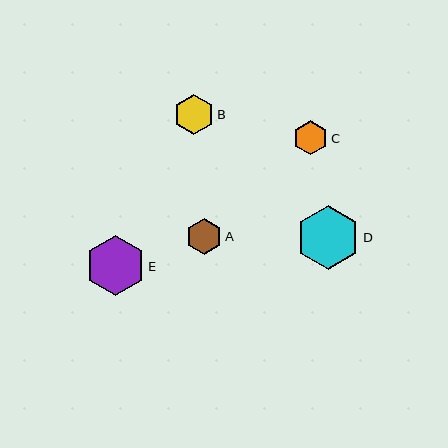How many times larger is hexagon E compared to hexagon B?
Hexagon E is approximately 1.5 times the size of hexagon B.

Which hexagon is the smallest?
Hexagon C is the smallest with a size of approximately 34 pixels.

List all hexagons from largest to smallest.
From largest to smallest: D, E, B, A, C.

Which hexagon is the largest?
Hexagon D is the largest with a size of approximately 63 pixels.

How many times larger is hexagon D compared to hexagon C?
Hexagon D is approximately 1.9 times the size of hexagon C.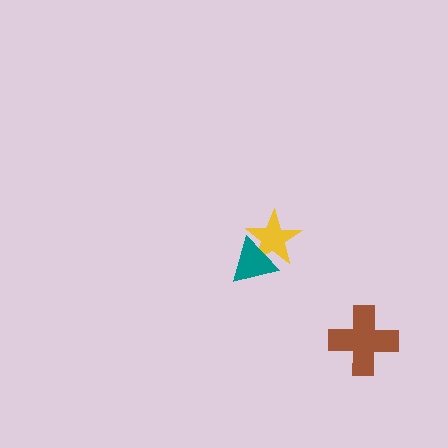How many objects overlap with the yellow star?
1 object overlaps with the yellow star.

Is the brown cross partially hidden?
No, no other shape covers it.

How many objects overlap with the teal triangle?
1 object overlaps with the teal triangle.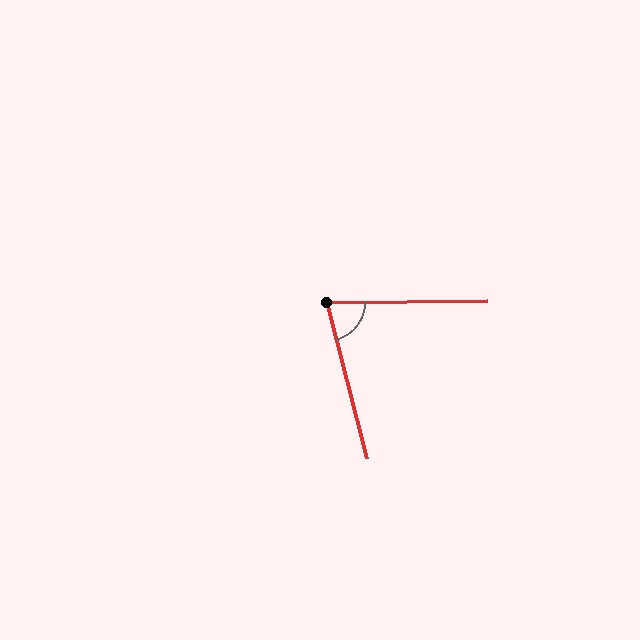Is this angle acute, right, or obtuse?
It is acute.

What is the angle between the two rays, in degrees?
Approximately 76 degrees.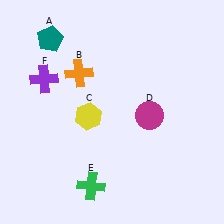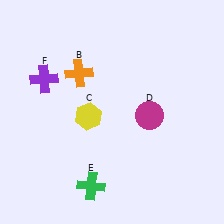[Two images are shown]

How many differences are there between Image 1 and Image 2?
There is 1 difference between the two images.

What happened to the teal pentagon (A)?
The teal pentagon (A) was removed in Image 2. It was in the top-left area of Image 1.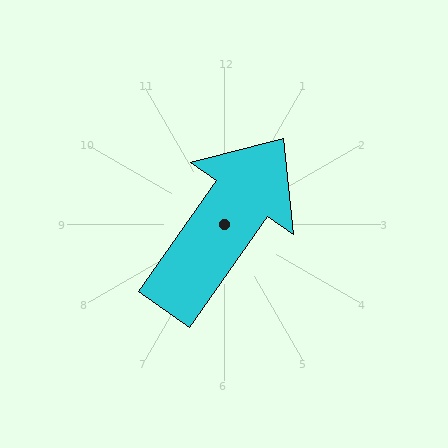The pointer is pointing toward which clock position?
Roughly 1 o'clock.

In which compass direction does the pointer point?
Northeast.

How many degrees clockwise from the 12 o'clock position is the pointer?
Approximately 35 degrees.